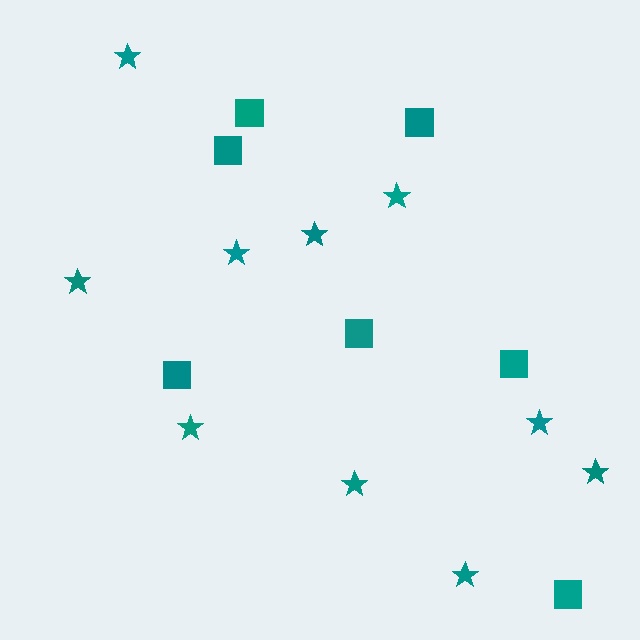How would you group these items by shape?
There are 2 groups: one group of stars (10) and one group of squares (7).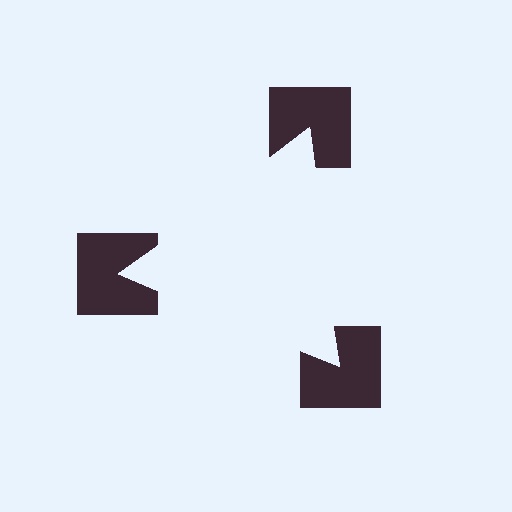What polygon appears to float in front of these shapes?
An illusory triangle — its edges are inferred from the aligned wedge cuts in the notched squares, not physically drawn.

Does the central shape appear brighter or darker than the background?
It typically appears slightly brighter than the background, even though no actual brightness change is drawn.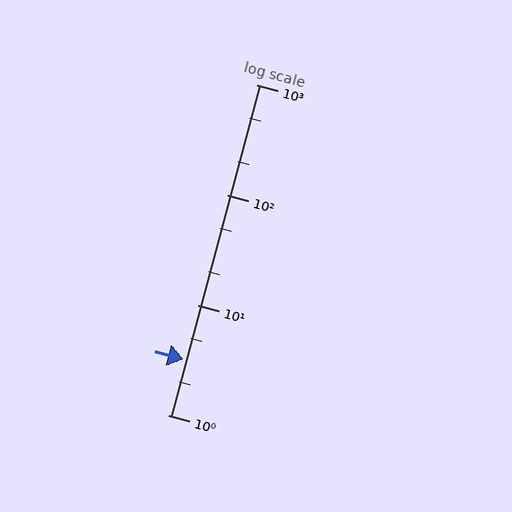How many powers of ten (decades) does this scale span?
The scale spans 3 decades, from 1 to 1000.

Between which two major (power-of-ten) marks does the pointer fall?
The pointer is between 1 and 10.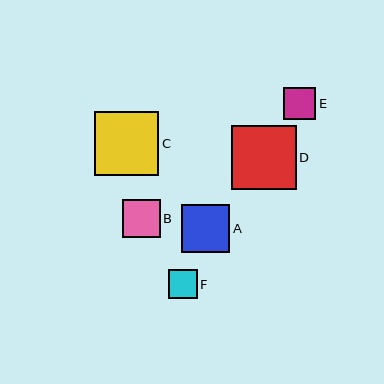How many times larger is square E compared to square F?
Square E is approximately 1.1 times the size of square F.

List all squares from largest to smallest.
From largest to smallest: C, D, A, B, E, F.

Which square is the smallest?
Square F is the smallest with a size of approximately 29 pixels.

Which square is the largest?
Square C is the largest with a size of approximately 64 pixels.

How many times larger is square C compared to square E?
Square C is approximately 2.0 times the size of square E.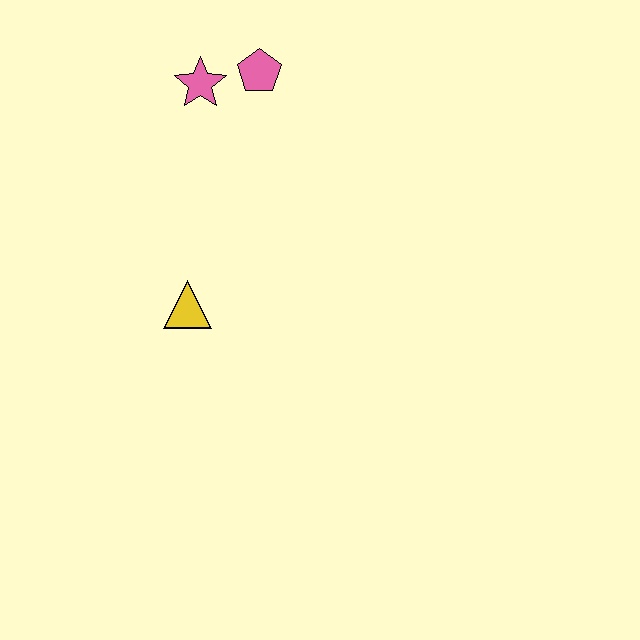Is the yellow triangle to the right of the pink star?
No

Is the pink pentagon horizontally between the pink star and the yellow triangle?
No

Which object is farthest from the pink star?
The yellow triangle is farthest from the pink star.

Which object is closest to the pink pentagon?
The pink star is closest to the pink pentagon.